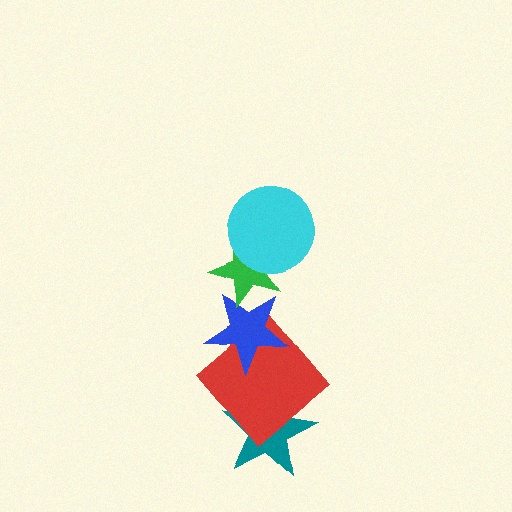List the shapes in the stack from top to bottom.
From top to bottom: the cyan circle, the green star, the blue star, the red diamond, the teal star.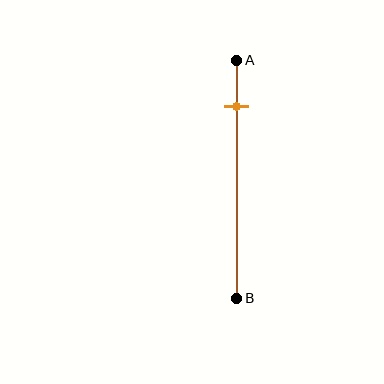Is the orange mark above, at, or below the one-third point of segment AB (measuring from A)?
The orange mark is above the one-third point of segment AB.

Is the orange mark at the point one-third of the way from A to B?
No, the mark is at about 20% from A, not at the 33% one-third point.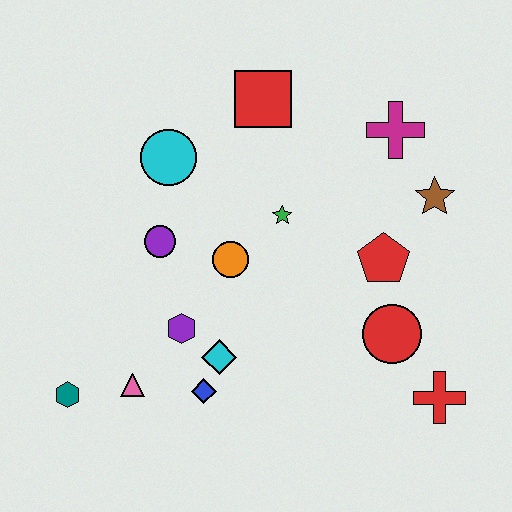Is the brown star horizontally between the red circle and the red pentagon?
No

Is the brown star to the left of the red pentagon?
No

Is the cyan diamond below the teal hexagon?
No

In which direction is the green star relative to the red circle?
The green star is above the red circle.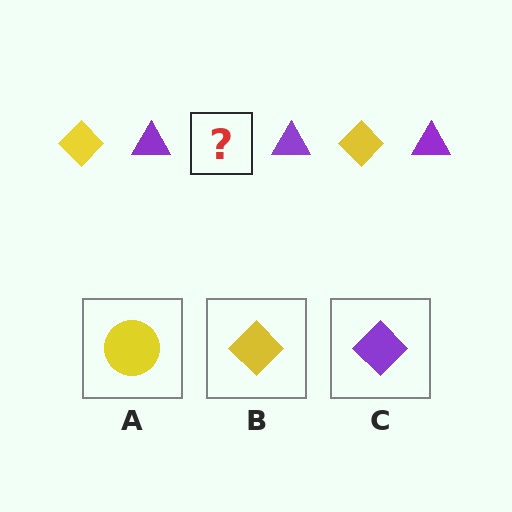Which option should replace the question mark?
Option B.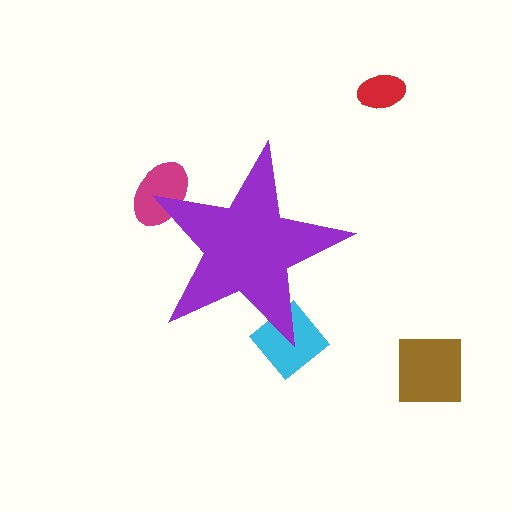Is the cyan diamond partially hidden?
Yes, the cyan diamond is partially hidden behind the purple star.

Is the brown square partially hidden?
No, the brown square is fully visible.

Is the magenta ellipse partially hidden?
Yes, the magenta ellipse is partially hidden behind the purple star.